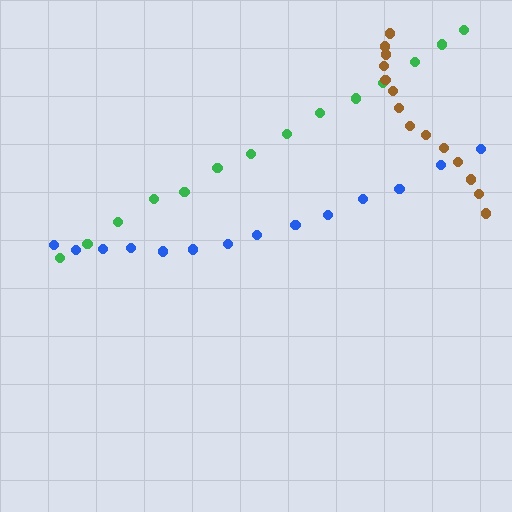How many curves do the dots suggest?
There are 3 distinct paths.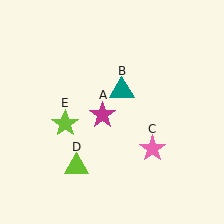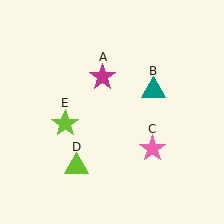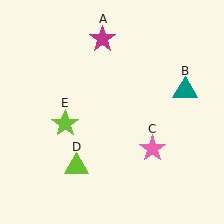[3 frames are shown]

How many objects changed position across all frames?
2 objects changed position: magenta star (object A), teal triangle (object B).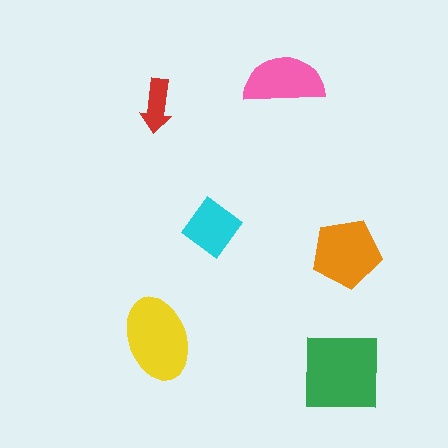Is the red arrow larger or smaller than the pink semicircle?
Smaller.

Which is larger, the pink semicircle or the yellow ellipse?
The yellow ellipse.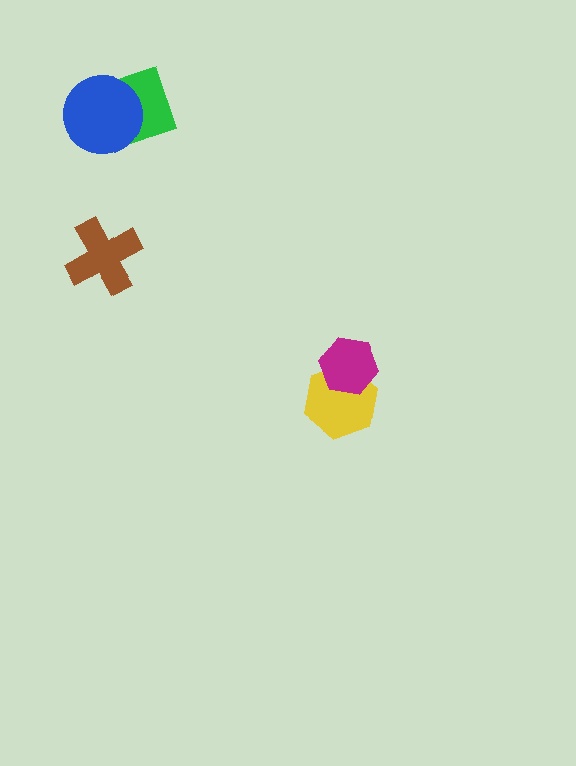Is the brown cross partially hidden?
No, no other shape covers it.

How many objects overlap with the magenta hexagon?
1 object overlaps with the magenta hexagon.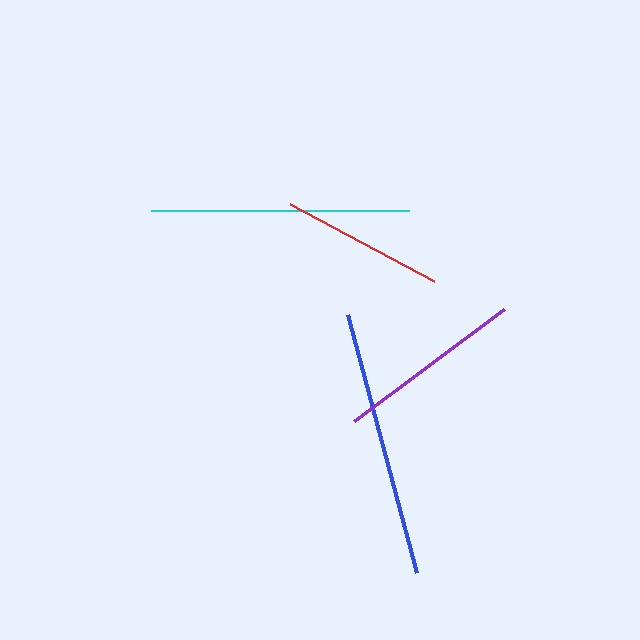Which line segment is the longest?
The blue line is the longest at approximately 267 pixels.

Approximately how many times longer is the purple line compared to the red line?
The purple line is approximately 1.2 times the length of the red line.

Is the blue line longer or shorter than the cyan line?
The blue line is longer than the cyan line.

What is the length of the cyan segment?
The cyan segment is approximately 258 pixels long.